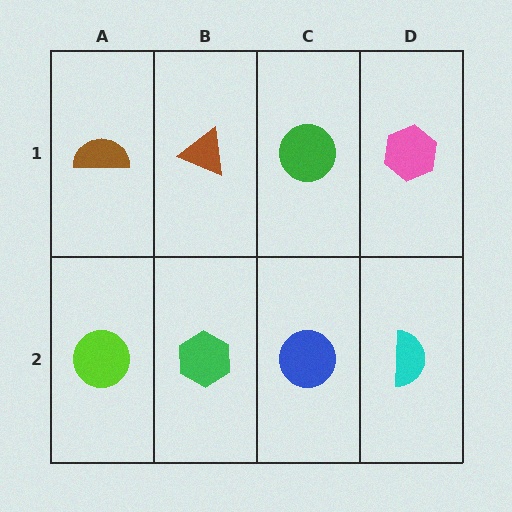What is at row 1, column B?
A brown triangle.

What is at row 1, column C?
A green circle.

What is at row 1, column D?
A pink hexagon.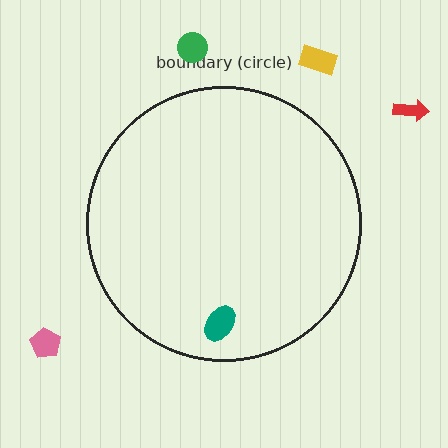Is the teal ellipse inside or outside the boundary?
Inside.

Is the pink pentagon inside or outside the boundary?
Outside.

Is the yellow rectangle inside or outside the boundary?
Outside.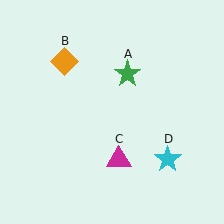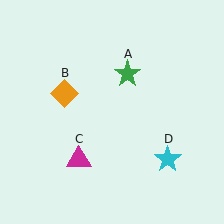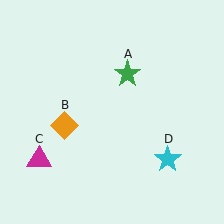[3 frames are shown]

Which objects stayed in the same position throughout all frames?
Green star (object A) and cyan star (object D) remained stationary.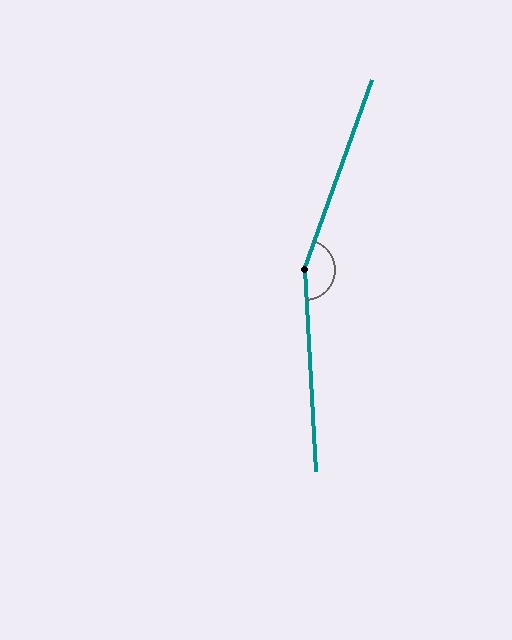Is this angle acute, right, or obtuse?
It is obtuse.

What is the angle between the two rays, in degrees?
Approximately 157 degrees.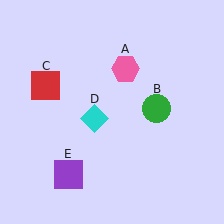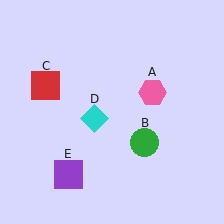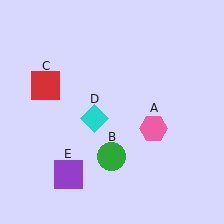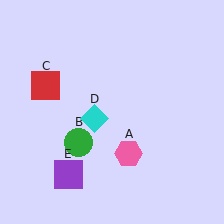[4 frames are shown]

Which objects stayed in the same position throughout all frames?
Red square (object C) and cyan diamond (object D) and purple square (object E) remained stationary.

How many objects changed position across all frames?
2 objects changed position: pink hexagon (object A), green circle (object B).